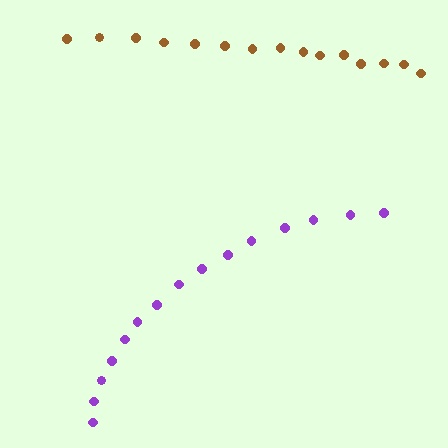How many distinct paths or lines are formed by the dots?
There are 2 distinct paths.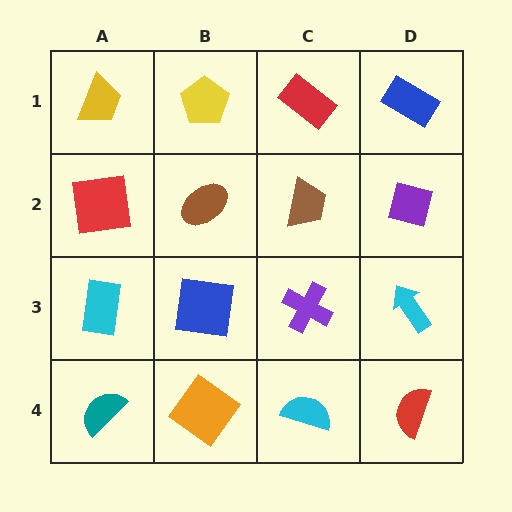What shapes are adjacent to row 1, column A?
A red square (row 2, column A), a yellow pentagon (row 1, column B).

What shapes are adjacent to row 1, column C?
A brown trapezoid (row 2, column C), a yellow pentagon (row 1, column B), a blue rectangle (row 1, column D).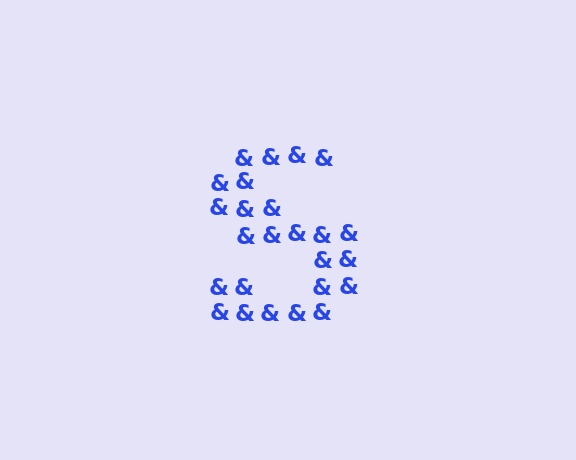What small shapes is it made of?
It is made of small ampersands.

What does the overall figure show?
The overall figure shows the letter S.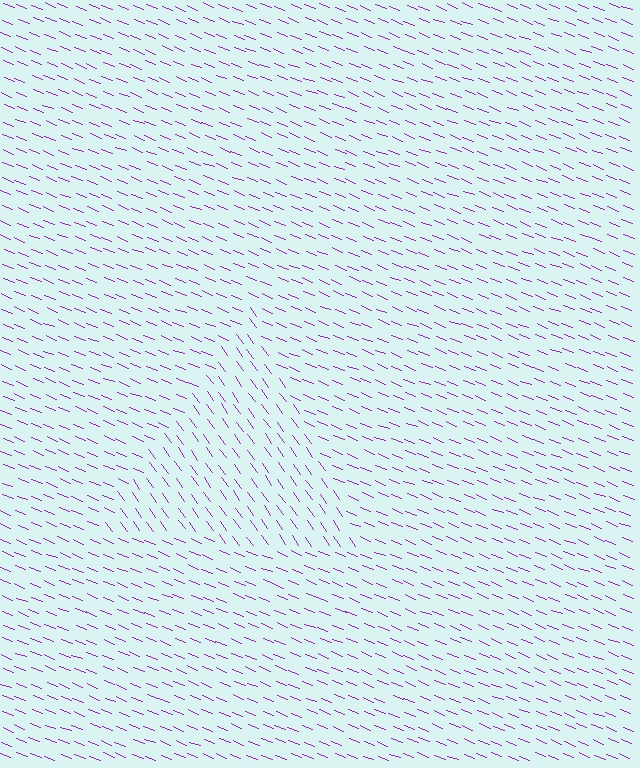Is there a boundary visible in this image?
Yes, there is a texture boundary formed by a change in line orientation.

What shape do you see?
I see a triangle.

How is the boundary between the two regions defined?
The boundary is defined purely by a change in line orientation (approximately 32 degrees difference). All lines are the same color and thickness.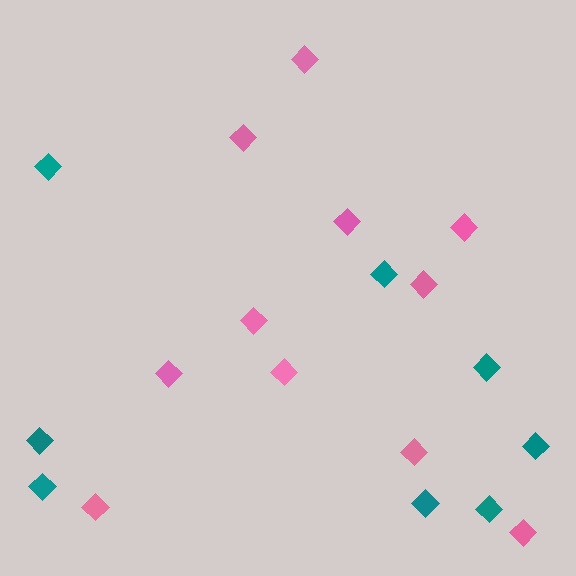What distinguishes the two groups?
There are 2 groups: one group of teal diamonds (8) and one group of pink diamonds (11).